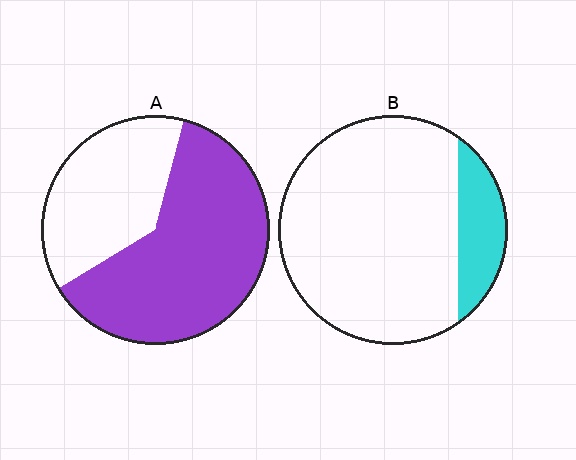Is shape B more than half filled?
No.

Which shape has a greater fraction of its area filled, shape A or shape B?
Shape A.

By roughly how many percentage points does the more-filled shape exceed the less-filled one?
By roughly 45 percentage points (A over B).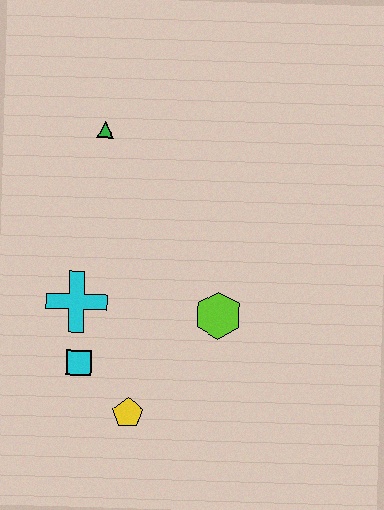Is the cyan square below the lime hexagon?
Yes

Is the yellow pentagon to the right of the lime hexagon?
No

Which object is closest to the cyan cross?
The cyan square is closest to the cyan cross.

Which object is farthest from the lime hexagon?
The green triangle is farthest from the lime hexagon.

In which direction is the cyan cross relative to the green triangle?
The cyan cross is below the green triangle.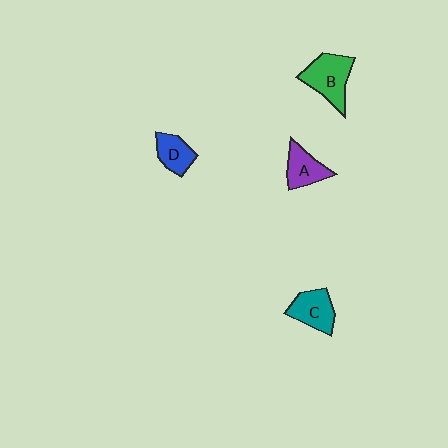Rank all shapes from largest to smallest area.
From largest to smallest: B (green), C (teal), A (purple), D (blue).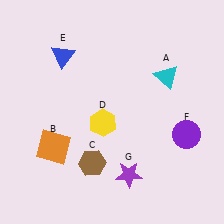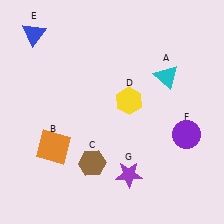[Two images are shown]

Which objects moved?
The objects that moved are: the yellow hexagon (D), the blue triangle (E).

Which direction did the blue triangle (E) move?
The blue triangle (E) moved left.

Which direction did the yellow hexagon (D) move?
The yellow hexagon (D) moved right.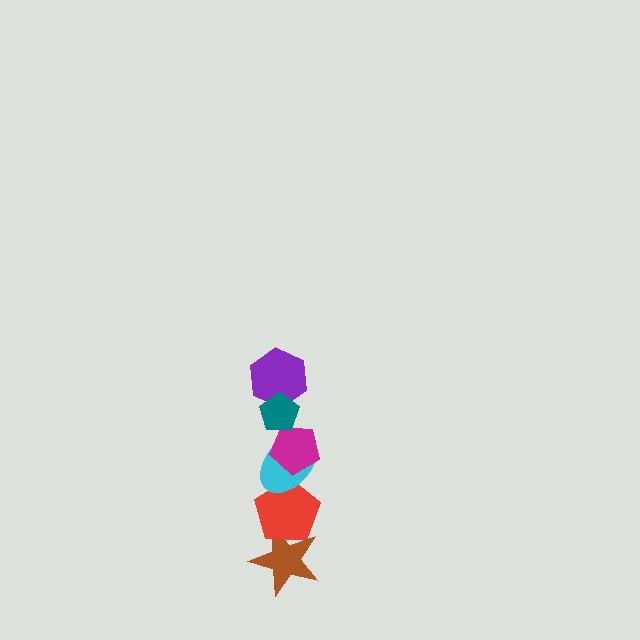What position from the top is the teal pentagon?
The teal pentagon is 1st from the top.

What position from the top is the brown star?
The brown star is 6th from the top.